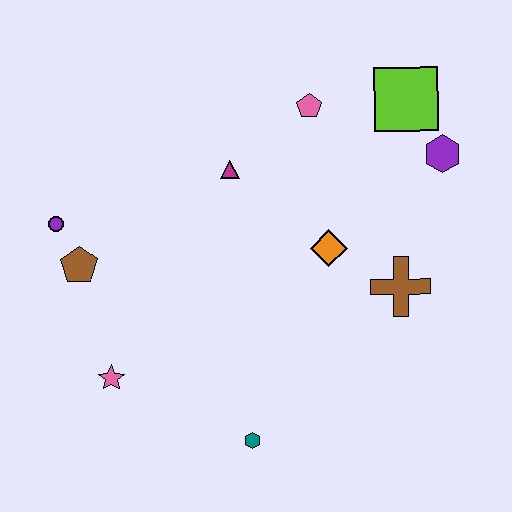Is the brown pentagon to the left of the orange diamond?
Yes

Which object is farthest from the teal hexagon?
The lime square is farthest from the teal hexagon.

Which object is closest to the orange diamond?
The brown cross is closest to the orange diamond.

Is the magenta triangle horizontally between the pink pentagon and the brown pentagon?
Yes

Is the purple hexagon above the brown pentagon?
Yes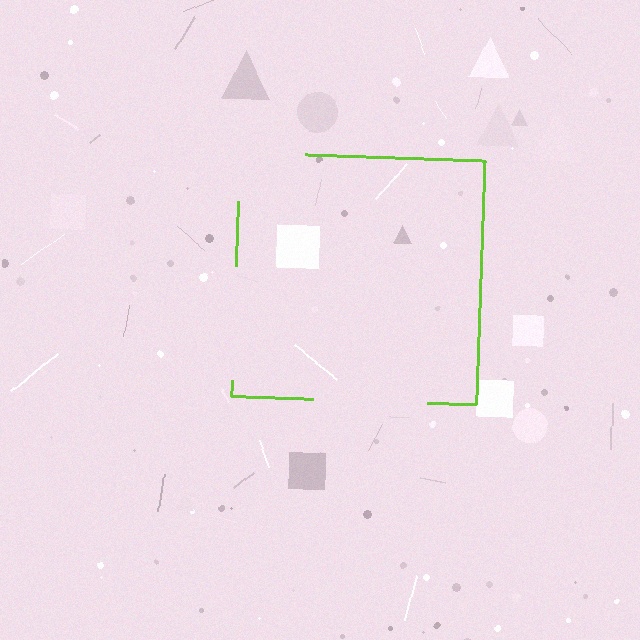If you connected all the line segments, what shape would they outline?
They would outline a square.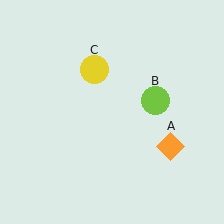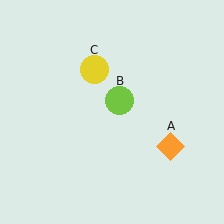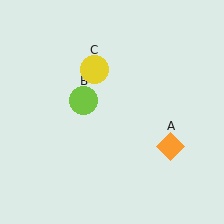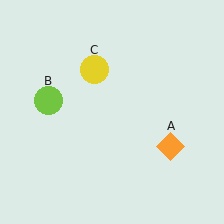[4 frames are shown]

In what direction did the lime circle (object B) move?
The lime circle (object B) moved left.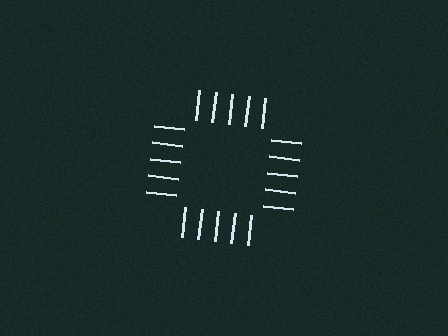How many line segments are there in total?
20 — 5 along each of the 4 edges.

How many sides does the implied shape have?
4 sides — the line-ends trace a square.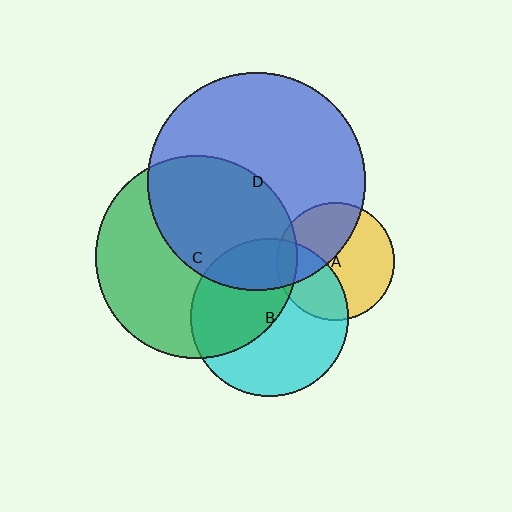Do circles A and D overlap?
Yes.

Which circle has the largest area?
Circle D (blue).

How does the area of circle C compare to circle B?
Approximately 1.6 times.